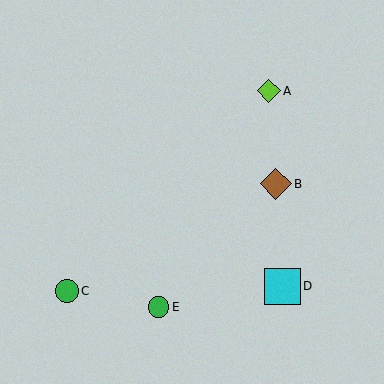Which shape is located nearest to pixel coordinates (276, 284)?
The cyan square (labeled D) at (282, 286) is nearest to that location.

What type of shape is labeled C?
Shape C is a green circle.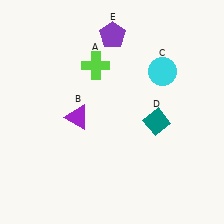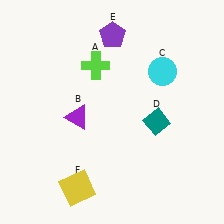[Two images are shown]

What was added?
A yellow square (F) was added in Image 2.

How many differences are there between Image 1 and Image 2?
There is 1 difference between the two images.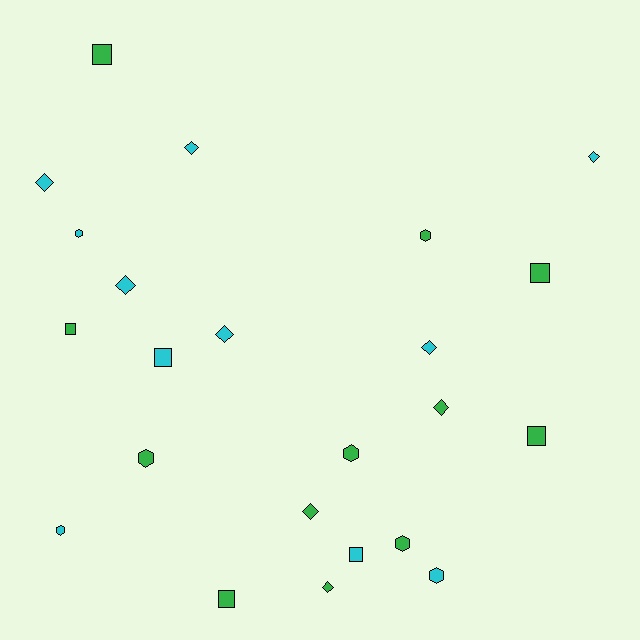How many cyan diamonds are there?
There are 6 cyan diamonds.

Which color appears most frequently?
Green, with 12 objects.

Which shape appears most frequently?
Diamond, with 9 objects.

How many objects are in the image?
There are 23 objects.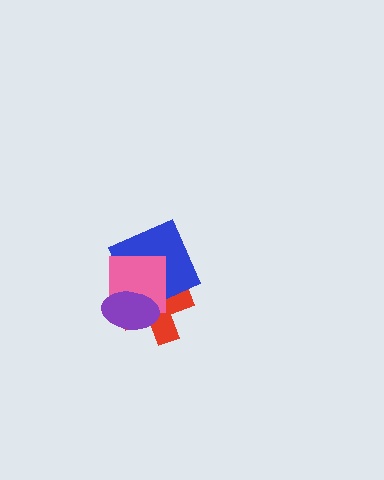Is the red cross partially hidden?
Yes, it is partially covered by another shape.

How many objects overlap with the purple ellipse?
3 objects overlap with the purple ellipse.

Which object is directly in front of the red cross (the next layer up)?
The blue square is directly in front of the red cross.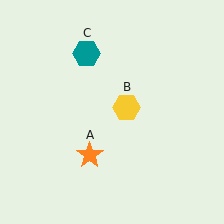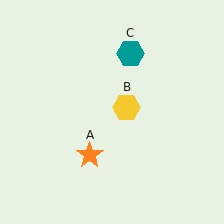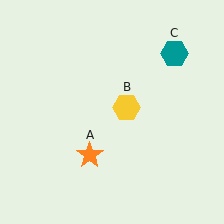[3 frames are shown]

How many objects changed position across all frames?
1 object changed position: teal hexagon (object C).